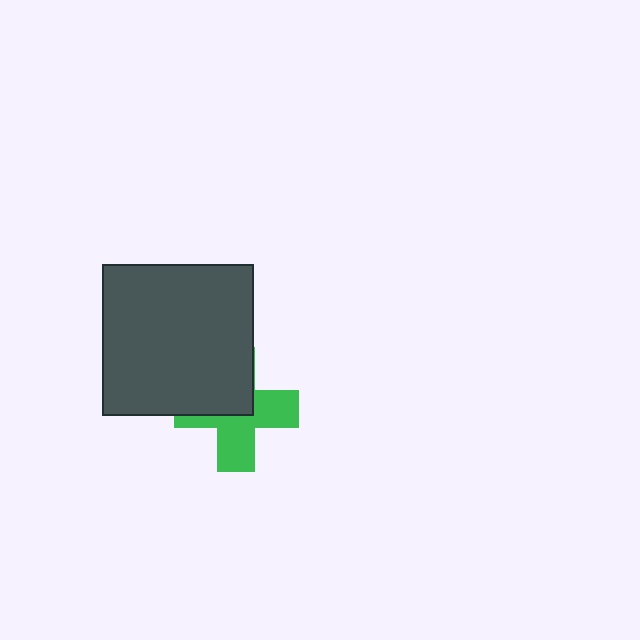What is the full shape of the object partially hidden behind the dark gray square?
The partially hidden object is a green cross.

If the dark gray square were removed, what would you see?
You would see the complete green cross.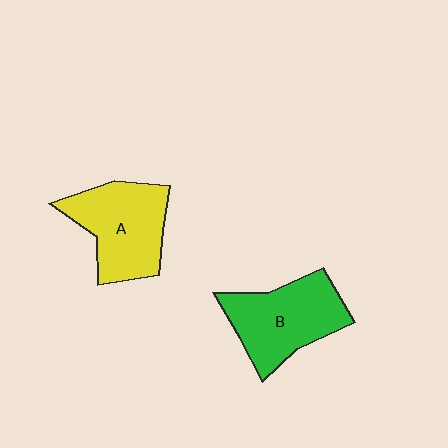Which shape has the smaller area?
Shape A (yellow).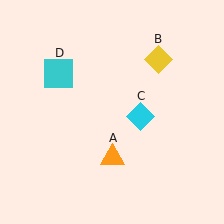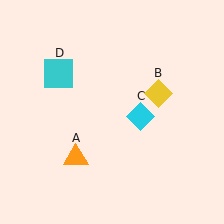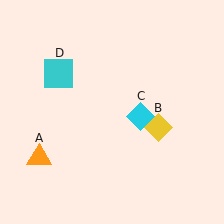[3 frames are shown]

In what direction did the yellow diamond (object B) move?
The yellow diamond (object B) moved down.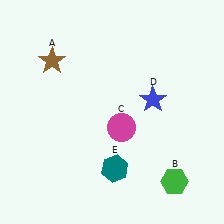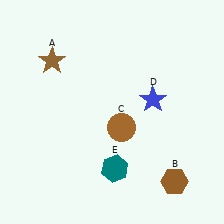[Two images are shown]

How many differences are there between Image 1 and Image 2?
There are 2 differences between the two images.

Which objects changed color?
B changed from green to brown. C changed from magenta to brown.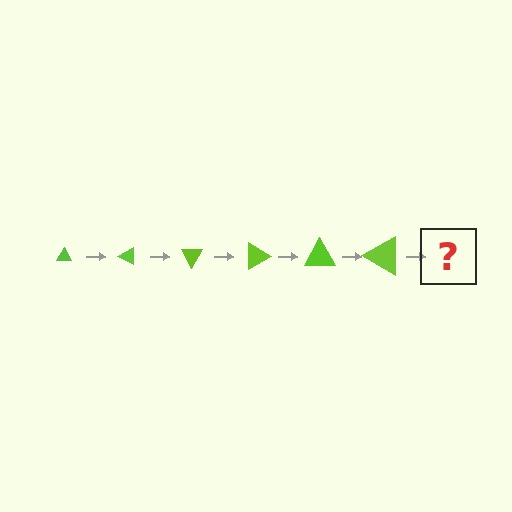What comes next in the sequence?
The next element should be a triangle, larger than the previous one and rotated 180 degrees from the start.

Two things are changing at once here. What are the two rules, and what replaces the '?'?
The two rules are that the triangle grows larger each step and it rotates 30 degrees each step. The '?' should be a triangle, larger than the previous one and rotated 180 degrees from the start.